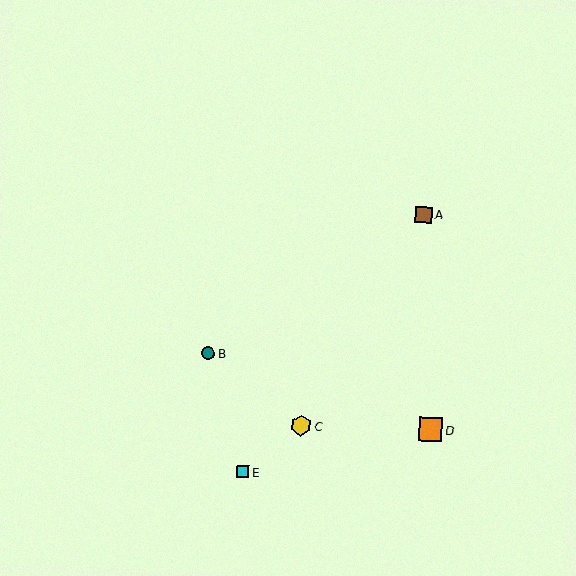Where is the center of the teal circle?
The center of the teal circle is at (208, 353).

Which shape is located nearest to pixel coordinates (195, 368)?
The teal circle (labeled B) at (208, 353) is nearest to that location.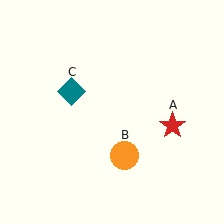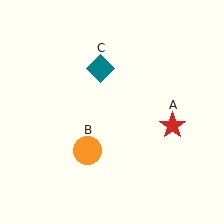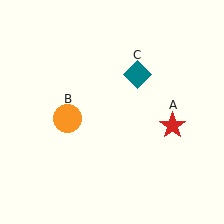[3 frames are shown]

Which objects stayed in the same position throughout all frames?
Red star (object A) remained stationary.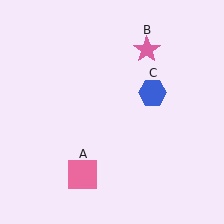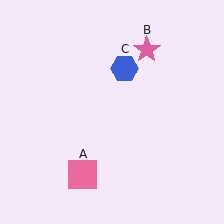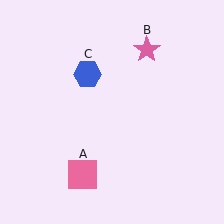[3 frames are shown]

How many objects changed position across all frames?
1 object changed position: blue hexagon (object C).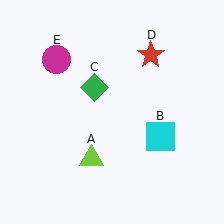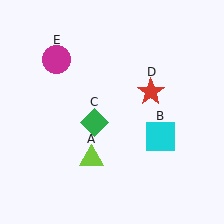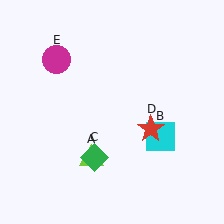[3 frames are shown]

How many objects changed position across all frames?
2 objects changed position: green diamond (object C), red star (object D).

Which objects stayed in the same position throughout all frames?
Lime triangle (object A) and cyan square (object B) and magenta circle (object E) remained stationary.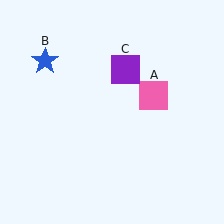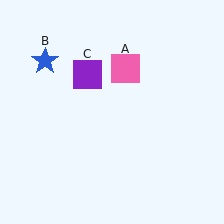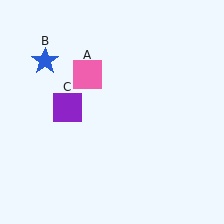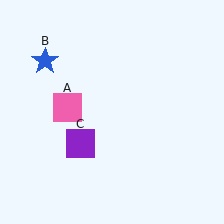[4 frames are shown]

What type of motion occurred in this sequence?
The pink square (object A), purple square (object C) rotated counterclockwise around the center of the scene.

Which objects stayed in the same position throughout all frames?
Blue star (object B) remained stationary.